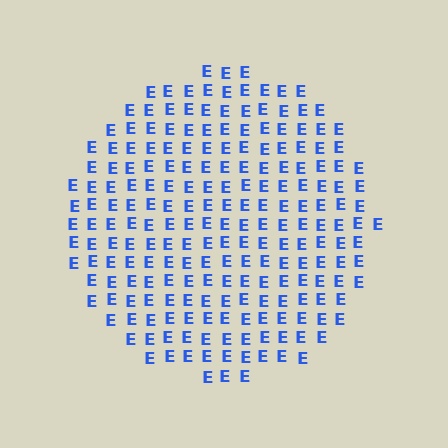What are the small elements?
The small elements are letter E's.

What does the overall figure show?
The overall figure shows a circle.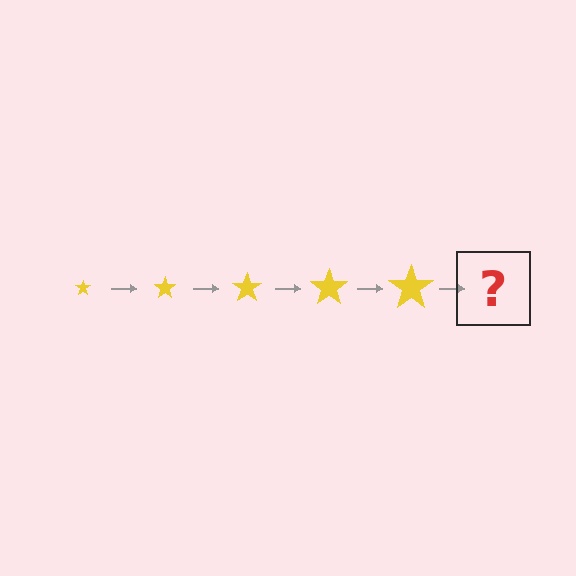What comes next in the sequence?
The next element should be a yellow star, larger than the previous one.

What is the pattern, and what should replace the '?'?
The pattern is that the star gets progressively larger each step. The '?' should be a yellow star, larger than the previous one.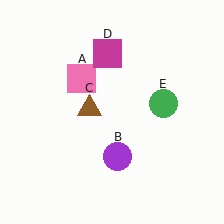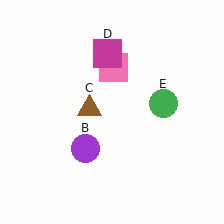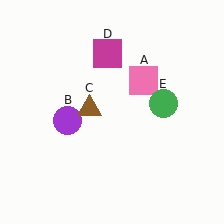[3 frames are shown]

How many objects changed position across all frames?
2 objects changed position: pink square (object A), purple circle (object B).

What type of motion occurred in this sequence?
The pink square (object A), purple circle (object B) rotated clockwise around the center of the scene.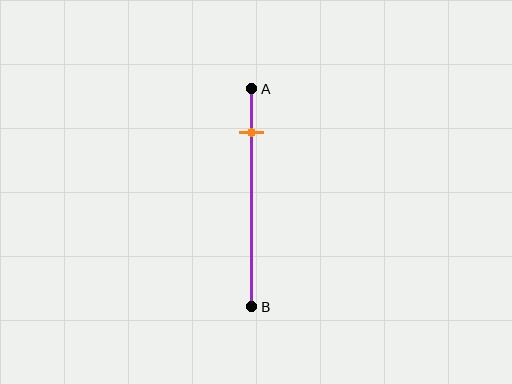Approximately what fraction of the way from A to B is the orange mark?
The orange mark is approximately 20% of the way from A to B.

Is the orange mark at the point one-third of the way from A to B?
No, the mark is at about 20% from A, not at the 33% one-third point.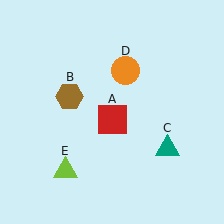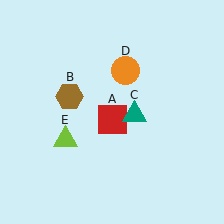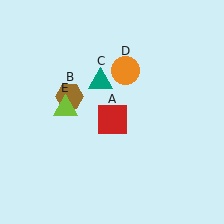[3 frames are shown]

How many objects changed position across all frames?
2 objects changed position: teal triangle (object C), lime triangle (object E).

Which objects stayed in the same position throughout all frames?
Red square (object A) and brown hexagon (object B) and orange circle (object D) remained stationary.